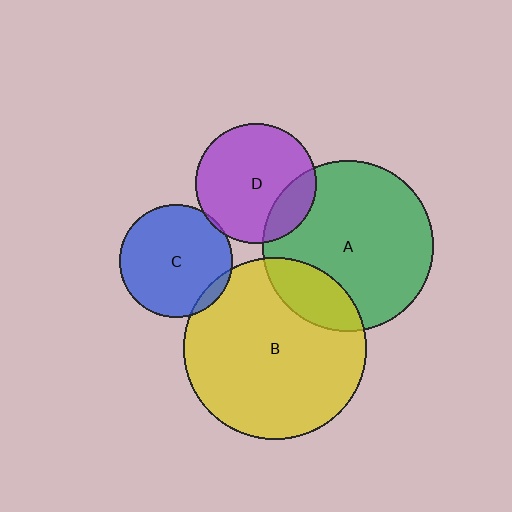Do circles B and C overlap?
Yes.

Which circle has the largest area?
Circle B (yellow).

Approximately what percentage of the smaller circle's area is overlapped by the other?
Approximately 5%.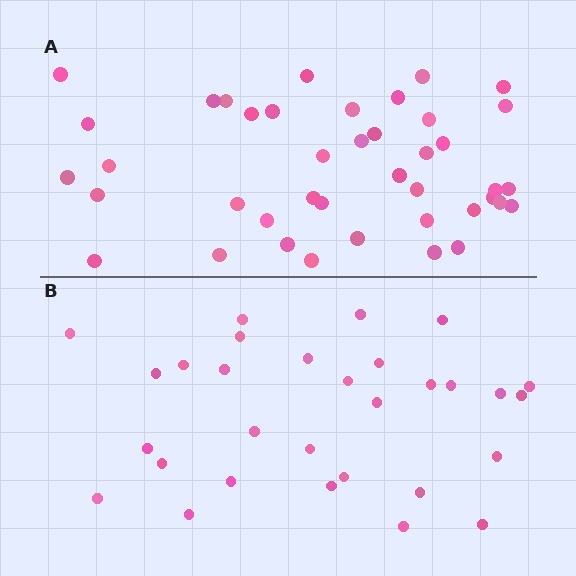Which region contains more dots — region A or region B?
Region A (the top region) has more dots.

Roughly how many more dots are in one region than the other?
Region A has roughly 12 or so more dots than region B.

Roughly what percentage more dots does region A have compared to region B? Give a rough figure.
About 35% more.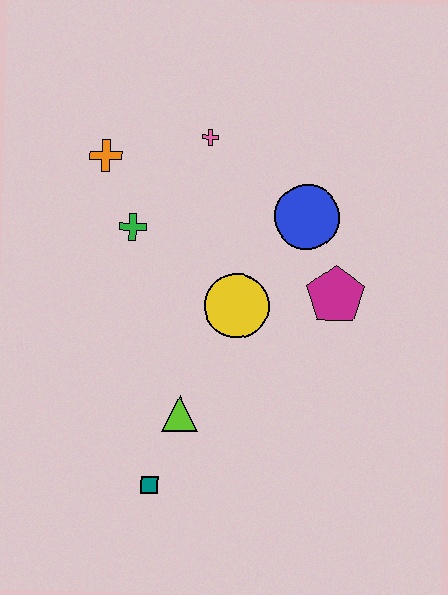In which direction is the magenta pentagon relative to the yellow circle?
The magenta pentagon is to the right of the yellow circle.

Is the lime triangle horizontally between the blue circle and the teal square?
Yes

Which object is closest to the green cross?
The orange cross is closest to the green cross.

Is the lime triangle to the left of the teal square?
No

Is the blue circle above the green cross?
Yes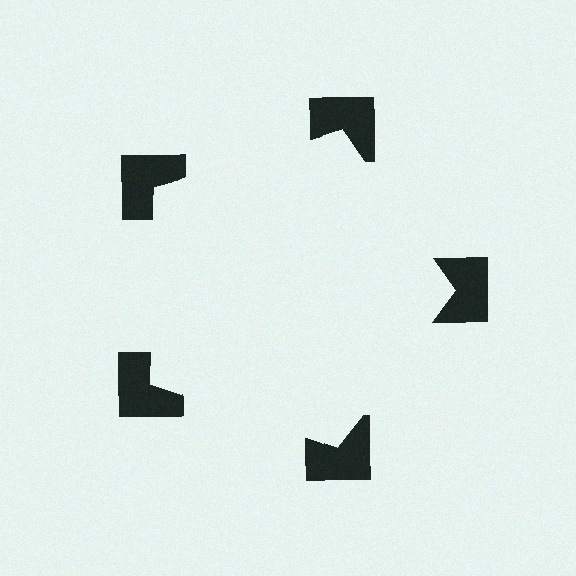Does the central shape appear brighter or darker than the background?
It typically appears slightly brighter than the background, even though no actual brightness change is drawn.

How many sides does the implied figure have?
5 sides.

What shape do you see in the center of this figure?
An illusory pentagon — its edges are inferred from the aligned wedge cuts in the notched squares, not physically drawn.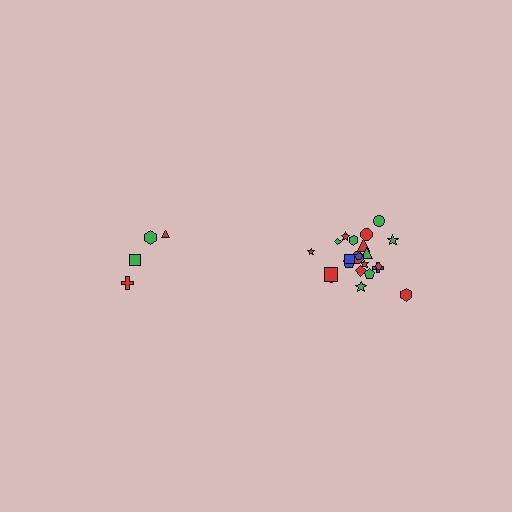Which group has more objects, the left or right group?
The right group.